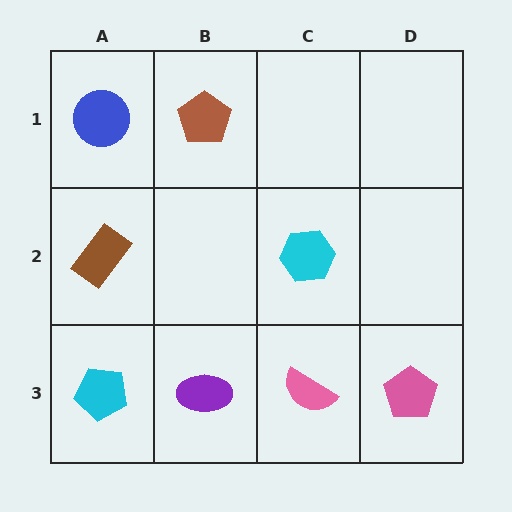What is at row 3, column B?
A purple ellipse.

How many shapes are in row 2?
2 shapes.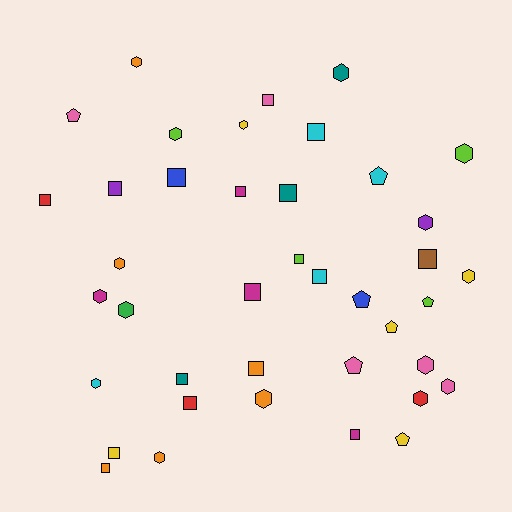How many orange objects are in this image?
There are 6 orange objects.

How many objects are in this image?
There are 40 objects.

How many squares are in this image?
There are 17 squares.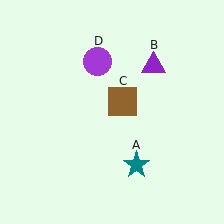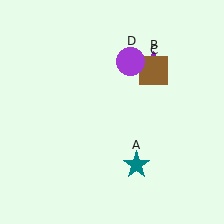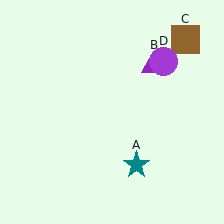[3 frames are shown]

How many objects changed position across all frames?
2 objects changed position: brown square (object C), purple circle (object D).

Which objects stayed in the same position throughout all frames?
Teal star (object A) and purple triangle (object B) remained stationary.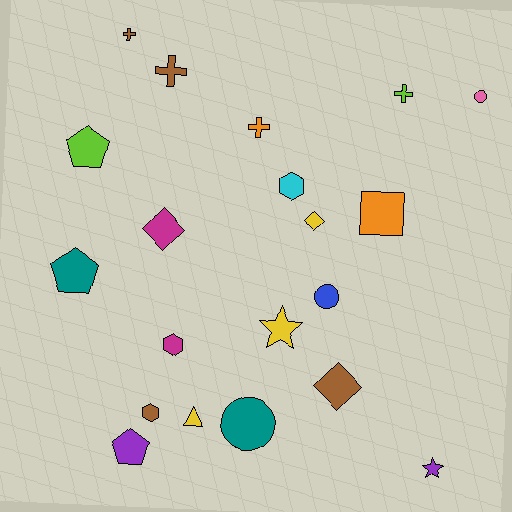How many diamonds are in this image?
There are 3 diamonds.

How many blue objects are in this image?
There is 1 blue object.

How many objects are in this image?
There are 20 objects.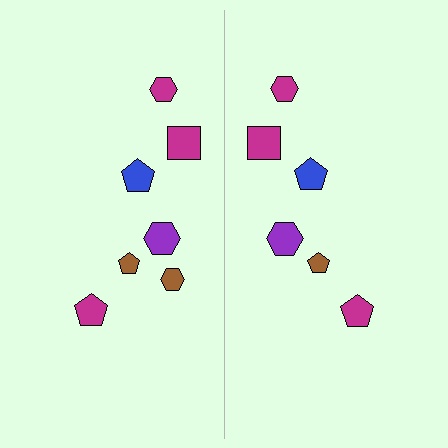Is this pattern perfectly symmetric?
No, the pattern is not perfectly symmetric. A brown hexagon is missing from the right side.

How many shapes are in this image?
There are 13 shapes in this image.